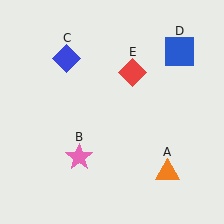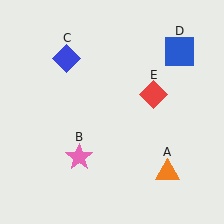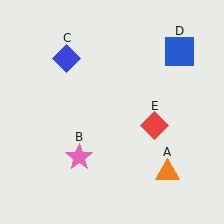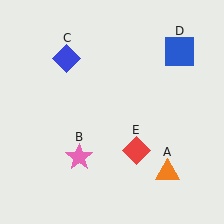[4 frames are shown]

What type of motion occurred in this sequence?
The red diamond (object E) rotated clockwise around the center of the scene.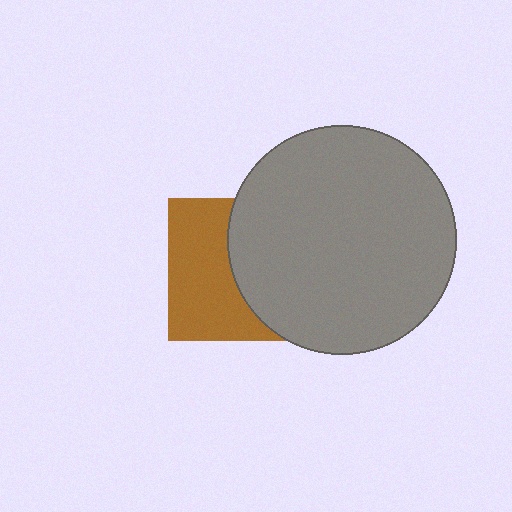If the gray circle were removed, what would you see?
You would see the complete brown square.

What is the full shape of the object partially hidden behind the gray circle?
The partially hidden object is a brown square.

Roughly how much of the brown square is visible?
About half of it is visible (roughly 51%).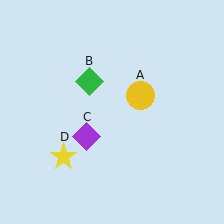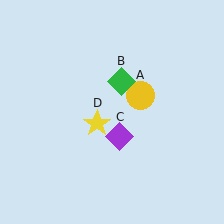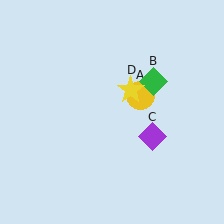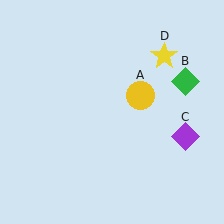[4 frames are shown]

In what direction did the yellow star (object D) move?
The yellow star (object D) moved up and to the right.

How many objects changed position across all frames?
3 objects changed position: green diamond (object B), purple diamond (object C), yellow star (object D).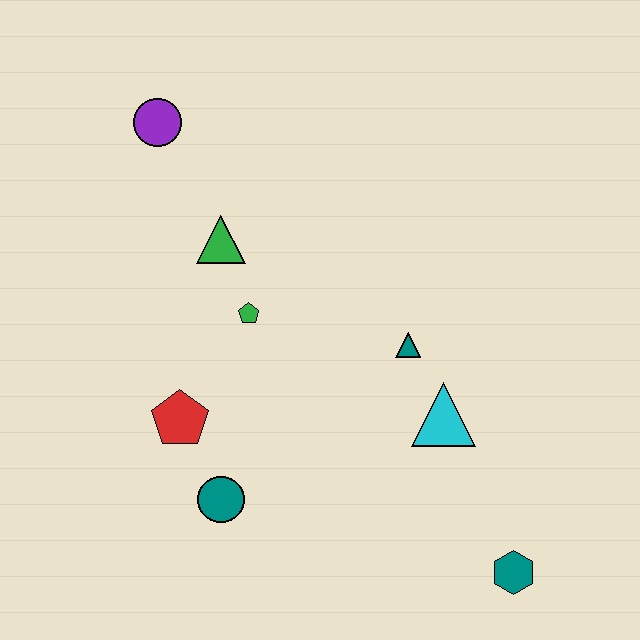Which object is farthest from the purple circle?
The teal hexagon is farthest from the purple circle.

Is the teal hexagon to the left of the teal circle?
No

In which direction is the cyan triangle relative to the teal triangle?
The cyan triangle is below the teal triangle.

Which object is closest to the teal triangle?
The cyan triangle is closest to the teal triangle.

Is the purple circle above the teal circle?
Yes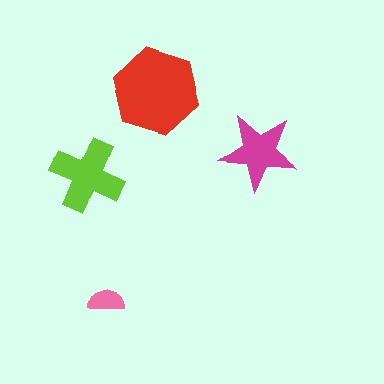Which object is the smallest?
The pink semicircle.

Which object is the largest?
The red hexagon.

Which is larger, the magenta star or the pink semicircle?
The magenta star.